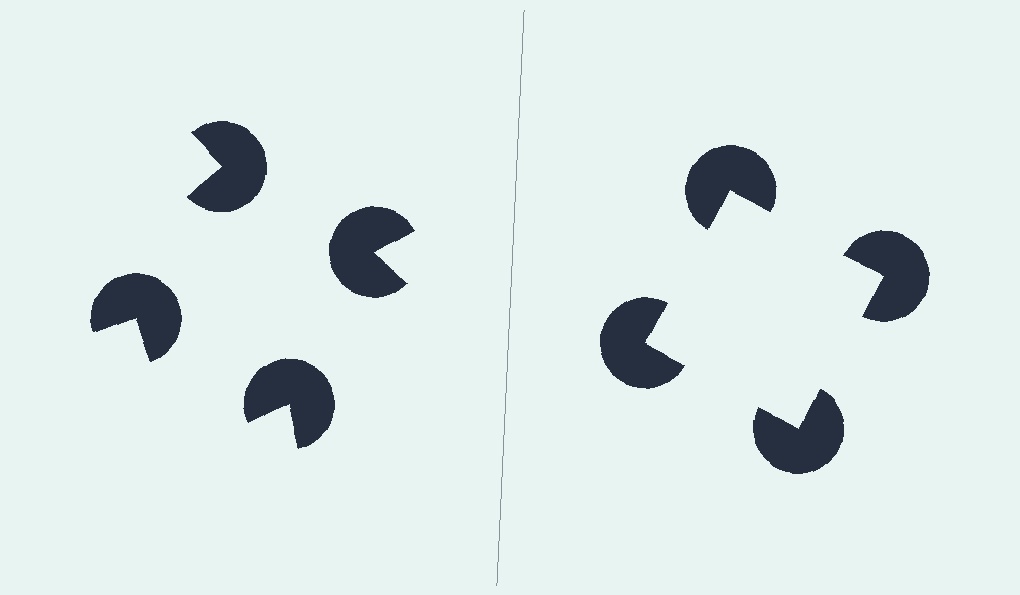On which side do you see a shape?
An illusory square appears on the right side. On the left side the wedge cuts are rotated, so no coherent shape forms.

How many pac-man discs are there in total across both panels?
8 — 4 on each side.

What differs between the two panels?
The pac-man discs are positioned identically on both sides; only the wedge orientations differ. On the right they align to a square; on the left they are misaligned.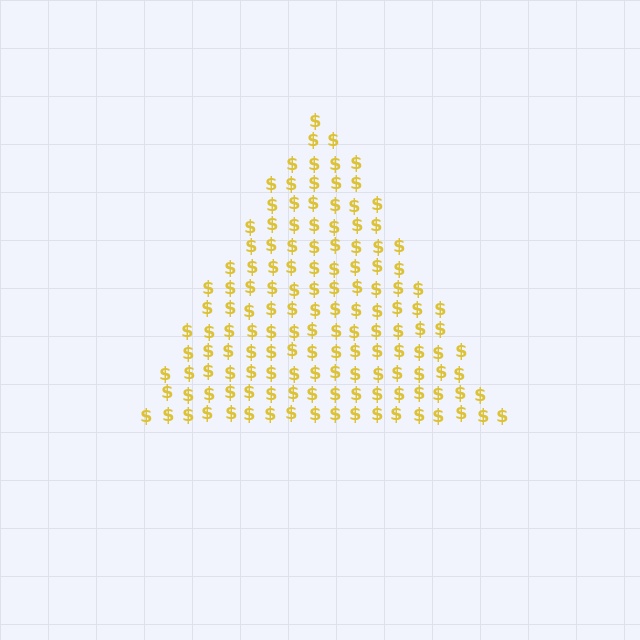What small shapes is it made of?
It is made of small dollar signs.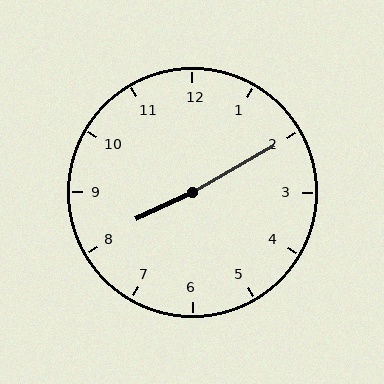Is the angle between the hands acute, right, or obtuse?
It is obtuse.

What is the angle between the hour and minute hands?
Approximately 175 degrees.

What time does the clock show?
8:10.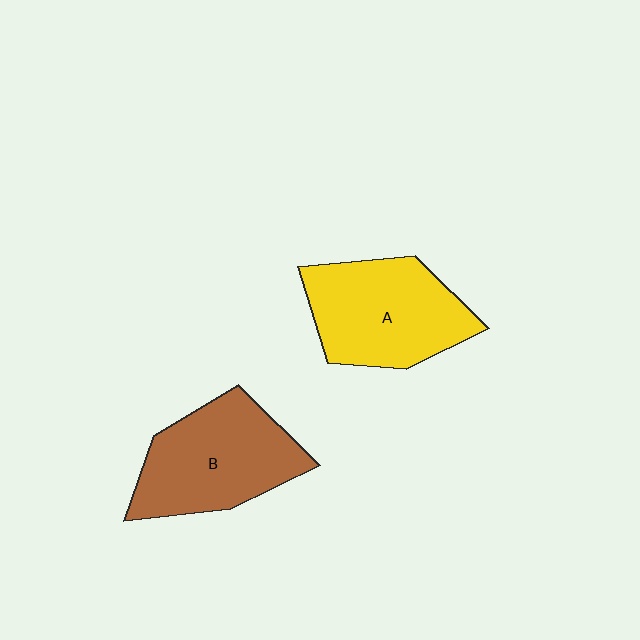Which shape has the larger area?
Shape A (yellow).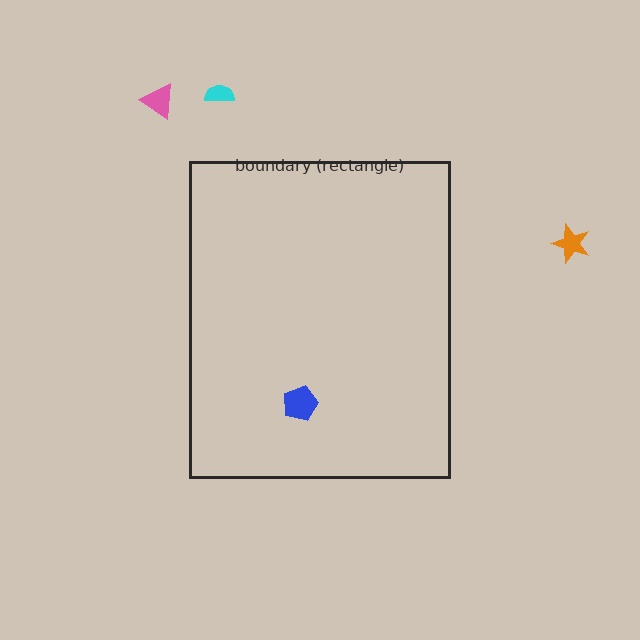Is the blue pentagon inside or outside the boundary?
Inside.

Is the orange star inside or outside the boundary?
Outside.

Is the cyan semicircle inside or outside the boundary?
Outside.